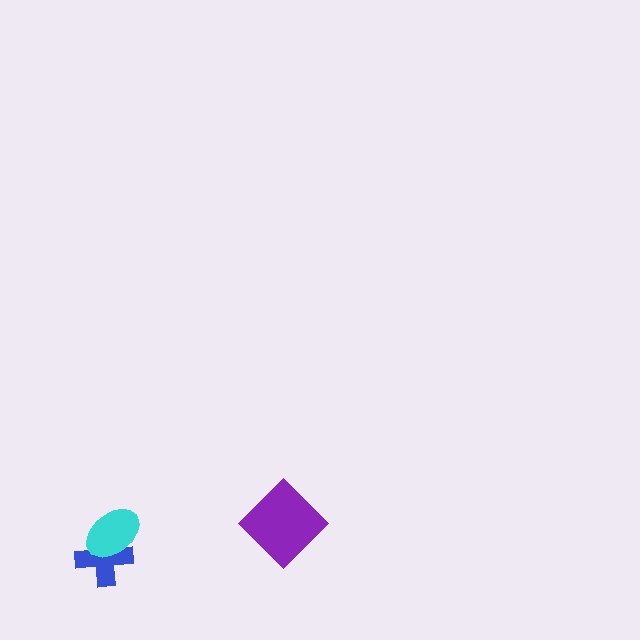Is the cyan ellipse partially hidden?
No, no other shape covers it.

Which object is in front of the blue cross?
The cyan ellipse is in front of the blue cross.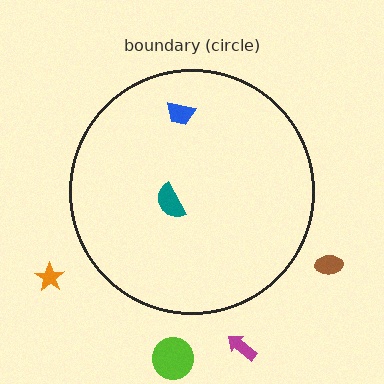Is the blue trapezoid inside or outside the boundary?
Inside.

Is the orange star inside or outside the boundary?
Outside.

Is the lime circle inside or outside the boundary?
Outside.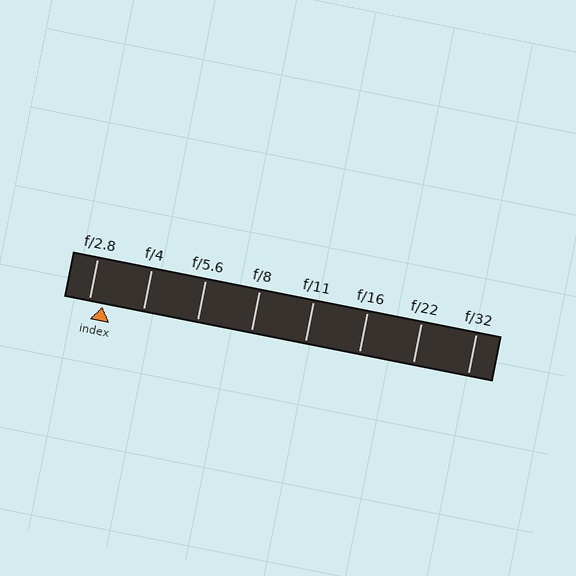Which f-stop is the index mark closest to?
The index mark is closest to f/2.8.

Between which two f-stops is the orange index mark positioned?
The index mark is between f/2.8 and f/4.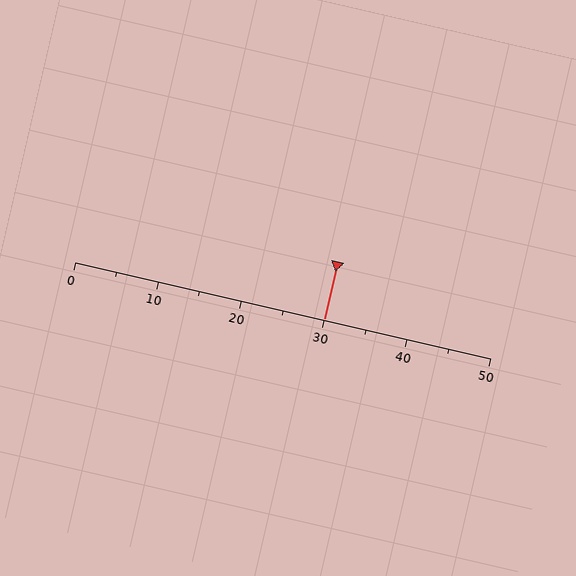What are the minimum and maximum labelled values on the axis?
The axis runs from 0 to 50.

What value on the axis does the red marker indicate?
The marker indicates approximately 30.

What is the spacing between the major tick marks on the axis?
The major ticks are spaced 10 apart.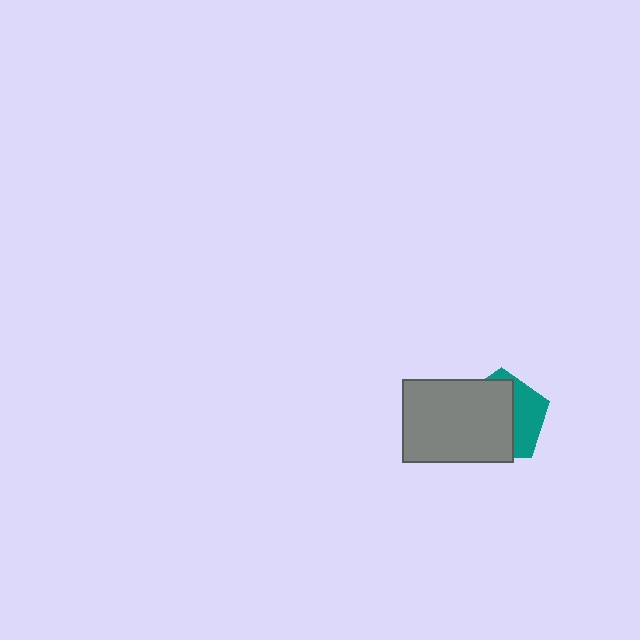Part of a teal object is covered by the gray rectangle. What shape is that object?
It is a pentagon.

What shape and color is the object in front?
The object in front is a gray rectangle.